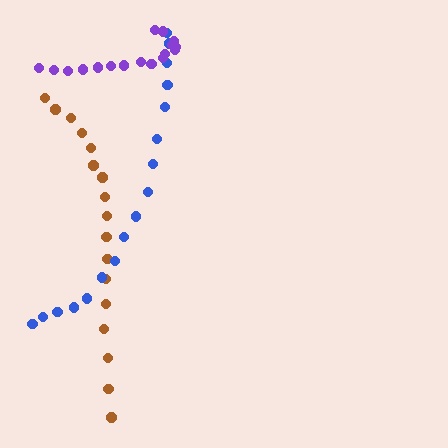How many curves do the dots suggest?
There are 3 distinct paths.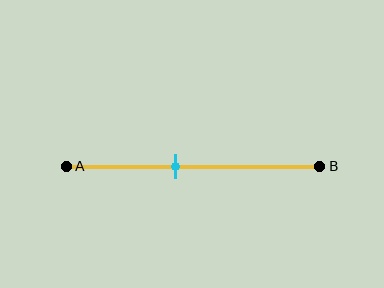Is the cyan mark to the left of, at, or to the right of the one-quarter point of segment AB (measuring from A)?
The cyan mark is to the right of the one-quarter point of segment AB.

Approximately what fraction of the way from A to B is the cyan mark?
The cyan mark is approximately 45% of the way from A to B.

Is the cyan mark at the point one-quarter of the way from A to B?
No, the mark is at about 45% from A, not at the 25% one-quarter point.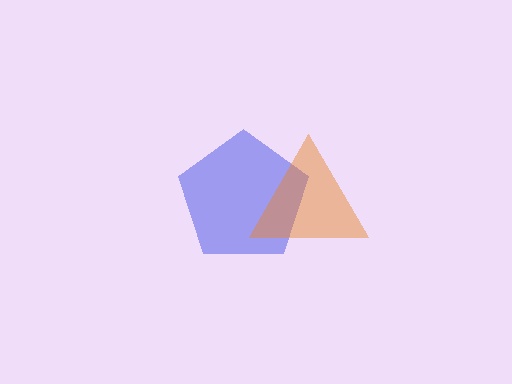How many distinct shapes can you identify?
There are 2 distinct shapes: a blue pentagon, an orange triangle.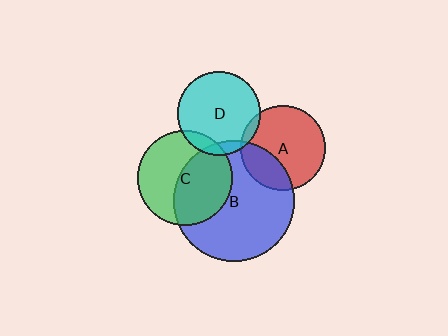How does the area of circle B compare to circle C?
Approximately 1.6 times.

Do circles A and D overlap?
Yes.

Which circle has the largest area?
Circle B (blue).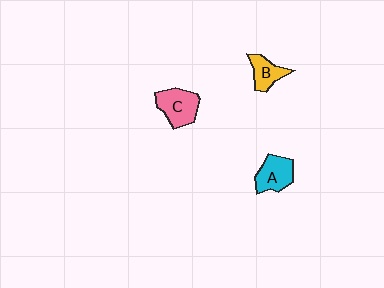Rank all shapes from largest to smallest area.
From largest to smallest: C (pink), A (cyan), B (yellow).